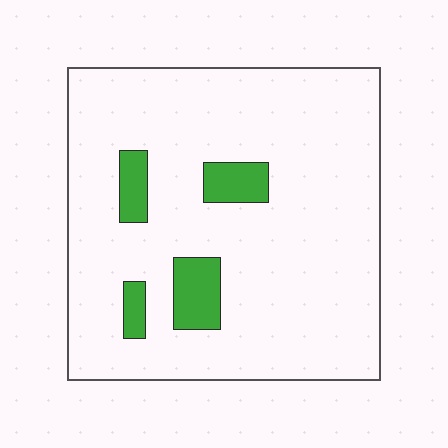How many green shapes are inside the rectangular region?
4.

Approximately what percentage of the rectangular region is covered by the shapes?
Approximately 10%.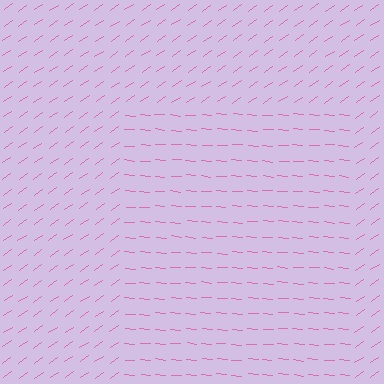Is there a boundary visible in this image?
Yes, there is a texture boundary formed by a change in line orientation.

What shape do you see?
I see a rectangle.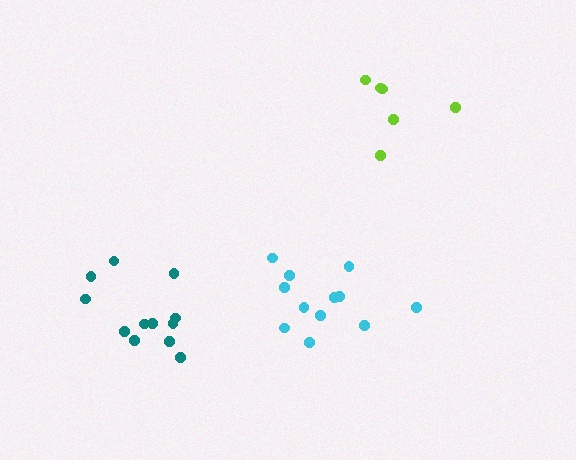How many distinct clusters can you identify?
There are 3 distinct clusters.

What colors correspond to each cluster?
The clusters are colored: lime, teal, cyan.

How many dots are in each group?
Group 1: 6 dots, Group 2: 12 dots, Group 3: 12 dots (30 total).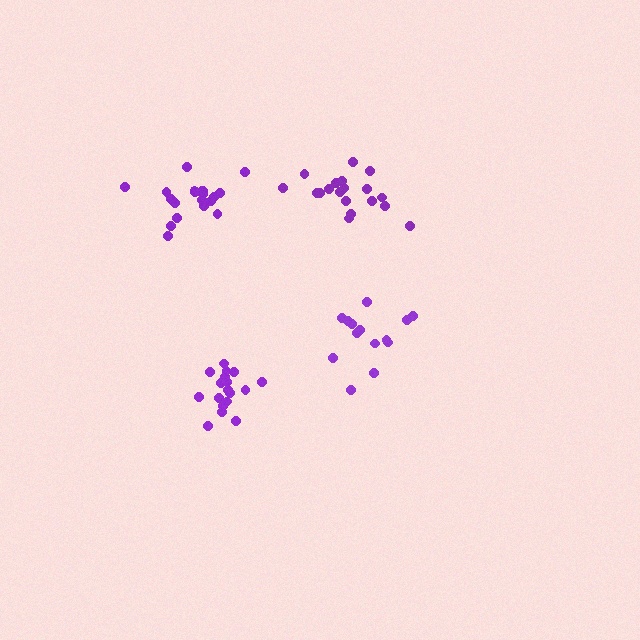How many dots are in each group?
Group 1: 20 dots, Group 2: 19 dots, Group 3: 18 dots, Group 4: 14 dots (71 total).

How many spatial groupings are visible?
There are 4 spatial groupings.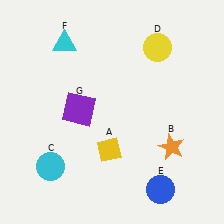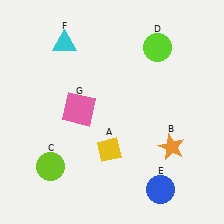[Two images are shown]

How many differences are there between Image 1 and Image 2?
There are 3 differences between the two images.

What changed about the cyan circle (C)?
In Image 1, C is cyan. In Image 2, it changed to lime.